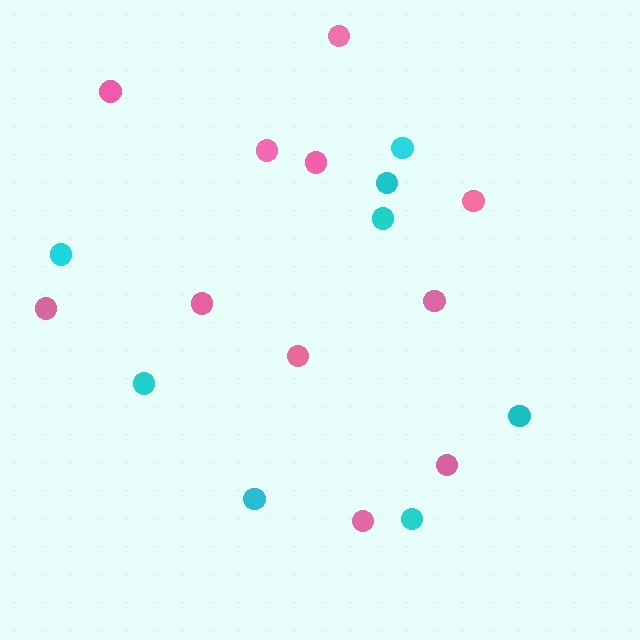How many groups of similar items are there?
There are 2 groups: one group of pink circles (11) and one group of cyan circles (8).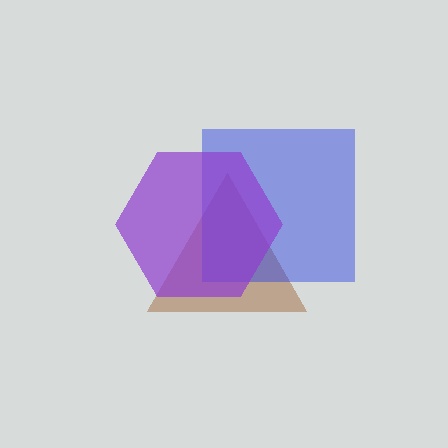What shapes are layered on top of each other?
The layered shapes are: a brown triangle, a blue square, a purple hexagon.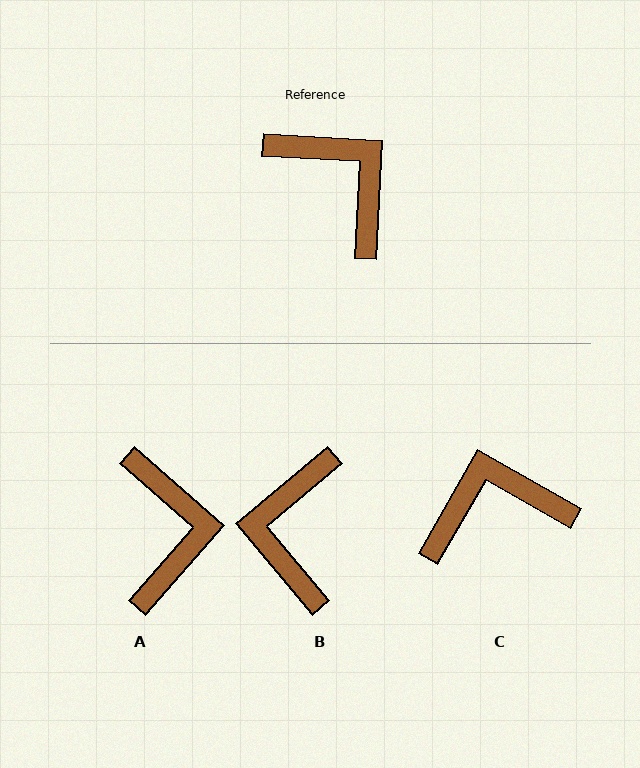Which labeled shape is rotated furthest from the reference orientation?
B, about 133 degrees away.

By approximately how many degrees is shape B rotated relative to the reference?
Approximately 133 degrees counter-clockwise.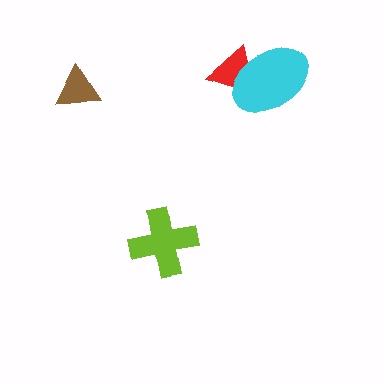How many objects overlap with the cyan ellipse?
1 object overlaps with the cyan ellipse.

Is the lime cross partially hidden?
No, no other shape covers it.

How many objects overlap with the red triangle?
1 object overlaps with the red triangle.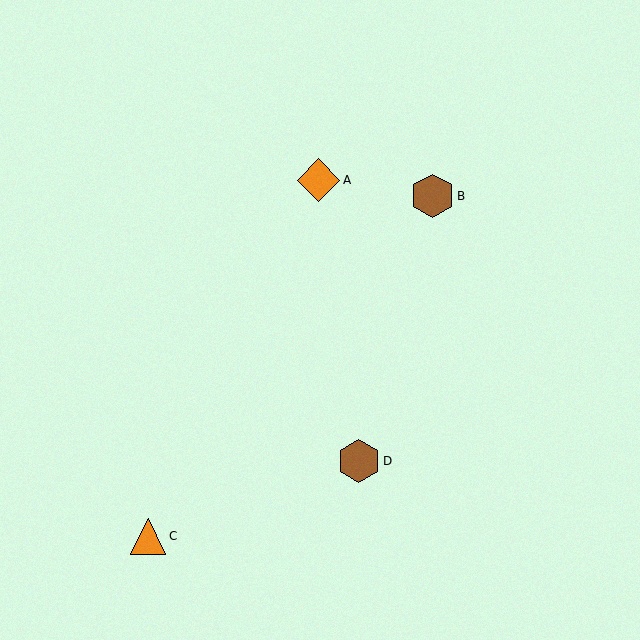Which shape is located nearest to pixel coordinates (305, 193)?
The orange diamond (labeled A) at (318, 180) is nearest to that location.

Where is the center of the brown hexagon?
The center of the brown hexagon is at (432, 196).